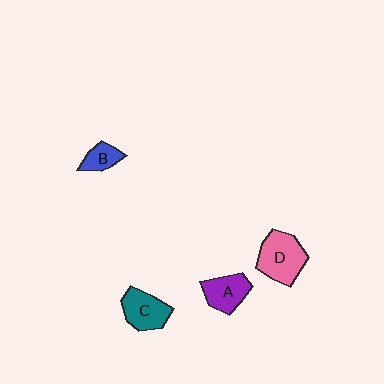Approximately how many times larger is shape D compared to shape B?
Approximately 2.3 times.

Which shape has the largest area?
Shape D (pink).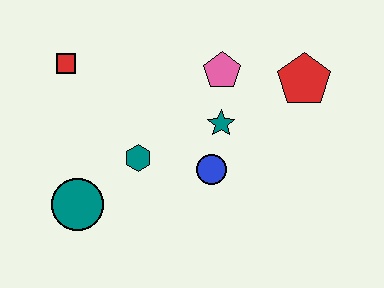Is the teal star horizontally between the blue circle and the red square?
No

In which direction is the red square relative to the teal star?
The red square is to the left of the teal star.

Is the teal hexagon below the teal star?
Yes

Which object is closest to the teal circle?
The teal hexagon is closest to the teal circle.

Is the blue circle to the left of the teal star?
Yes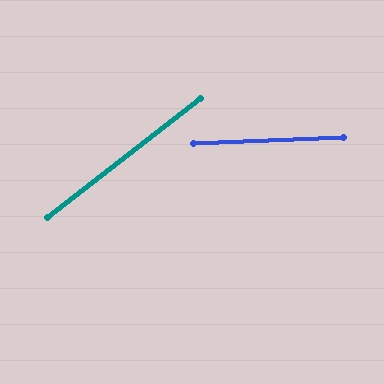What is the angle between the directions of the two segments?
Approximately 36 degrees.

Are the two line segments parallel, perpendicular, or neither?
Neither parallel nor perpendicular — they differ by about 36°.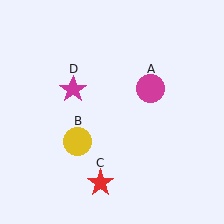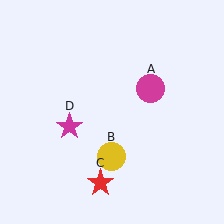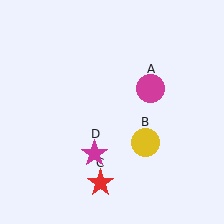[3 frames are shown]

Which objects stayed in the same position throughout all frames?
Magenta circle (object A) and red star (object C) remained stationary.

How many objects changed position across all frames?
2 objects changed position: yellow circle (object B), magenta star (object D).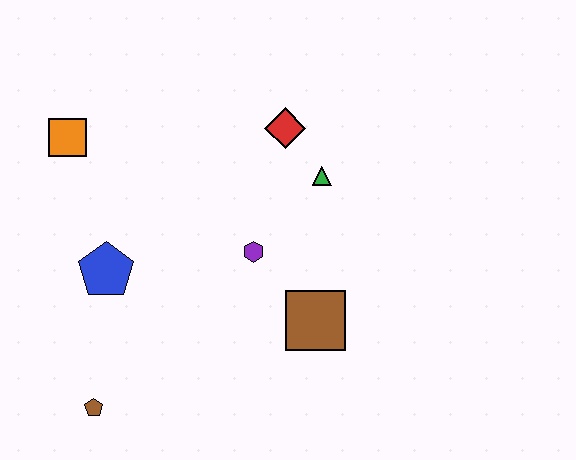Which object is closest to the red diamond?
The green triangle is closest to the red diamond.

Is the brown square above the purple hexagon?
No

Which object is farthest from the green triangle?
The brown pentagon is farthest from the green triangle.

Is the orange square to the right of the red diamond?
No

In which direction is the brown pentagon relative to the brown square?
The brown pentagon is to the left of the brown square.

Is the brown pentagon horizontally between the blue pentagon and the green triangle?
No